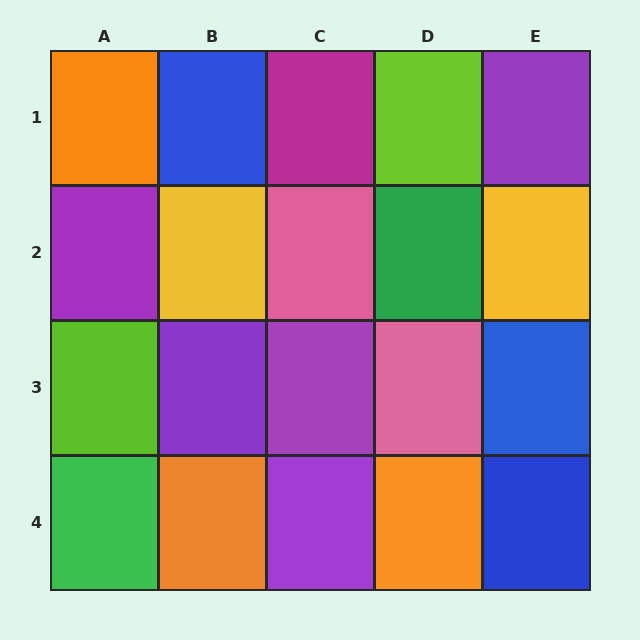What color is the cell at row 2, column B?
Yellow.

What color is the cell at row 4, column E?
Blue.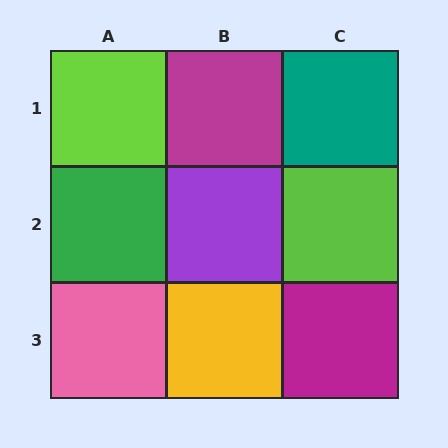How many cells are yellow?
1 cell is yellow.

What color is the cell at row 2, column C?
Lime.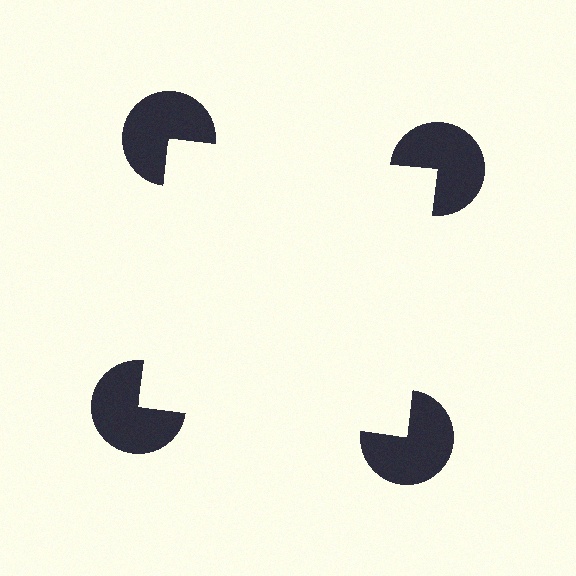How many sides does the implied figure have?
4 sides.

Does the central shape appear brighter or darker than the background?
It typically appears slightly brighter than the background, even though no actual brightness change is drawn.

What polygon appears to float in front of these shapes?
An illusory square — its edges are inferred from the aligned wedge cuts in the pac-man discs, not physically drawn.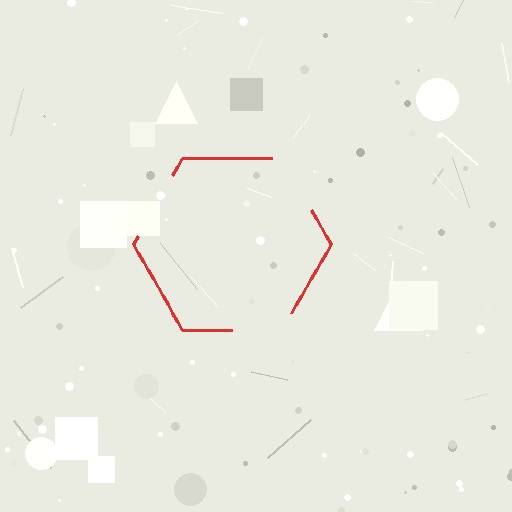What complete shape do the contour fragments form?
The contour fragments form a hexagon.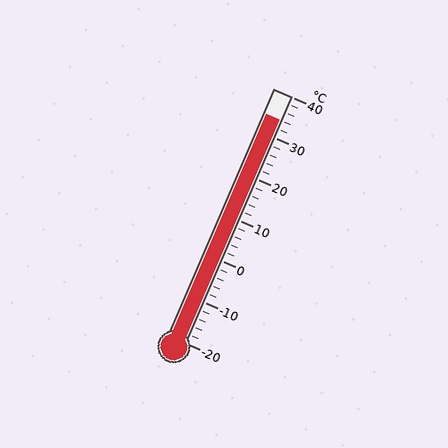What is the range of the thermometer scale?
The thermometer scale ranges from -20°C to 40°C.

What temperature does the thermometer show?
The thermometer shows approximately 34°C.